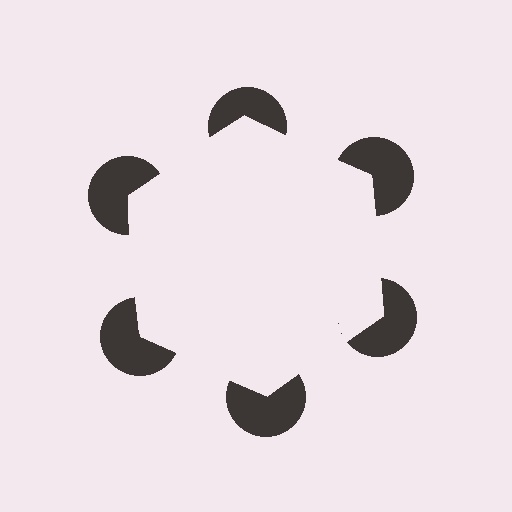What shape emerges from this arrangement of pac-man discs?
An illusory hexagon — its edges are inferred from the aligned wedge cuts in the pac-man discs, not physically drawn.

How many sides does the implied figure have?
6 sides.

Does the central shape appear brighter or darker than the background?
It typically appears slightly brighter than the background, even though no actual brightness change is drawn.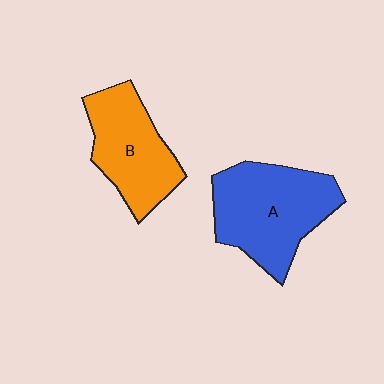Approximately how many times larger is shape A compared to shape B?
Approximately 1.3 times.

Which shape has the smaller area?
Shape B (orange).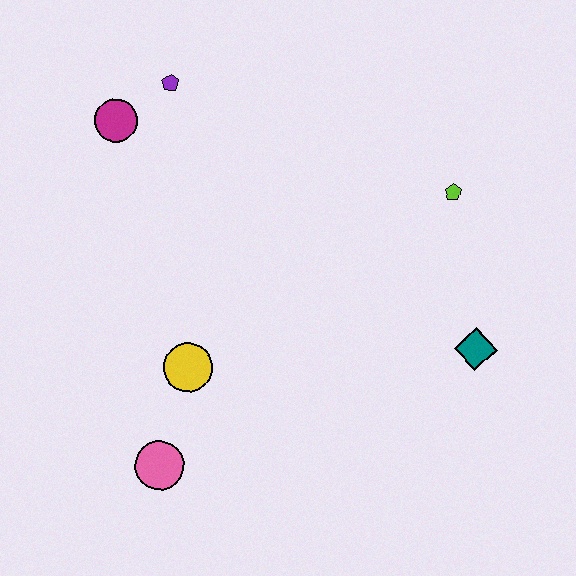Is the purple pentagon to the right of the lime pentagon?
No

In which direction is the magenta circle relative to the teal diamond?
The magenta circle is to the left of the teal diamond.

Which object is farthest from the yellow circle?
The lime pentagon is farthest from the yellow circle.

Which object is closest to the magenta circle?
The purple pentagon is closest to the magenta circle.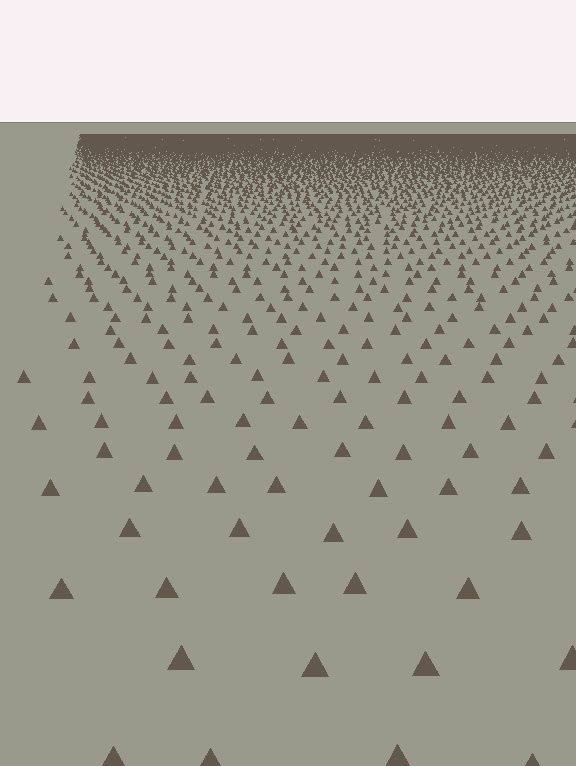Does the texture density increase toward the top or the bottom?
Density increases toward the top.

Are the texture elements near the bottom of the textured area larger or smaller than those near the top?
Larger. Near the bottom, elements are closer to the viewer and appear at a bigger on-screen size.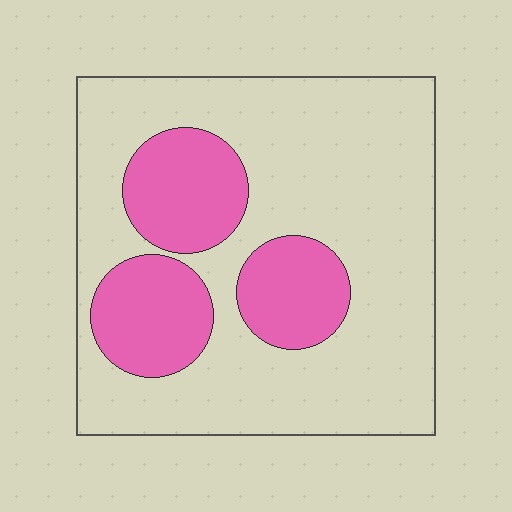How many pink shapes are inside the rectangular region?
3.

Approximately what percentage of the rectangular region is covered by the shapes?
Approximately 25%.